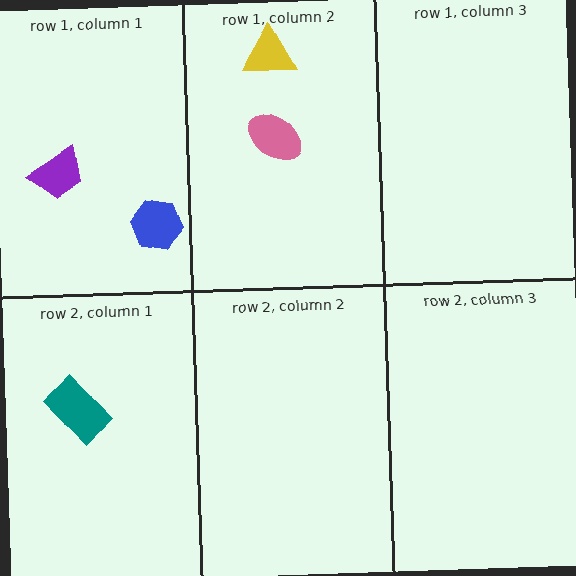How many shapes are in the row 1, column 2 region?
2.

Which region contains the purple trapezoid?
The row 1, column 1 region.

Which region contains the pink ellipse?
The row 1, column 2 region.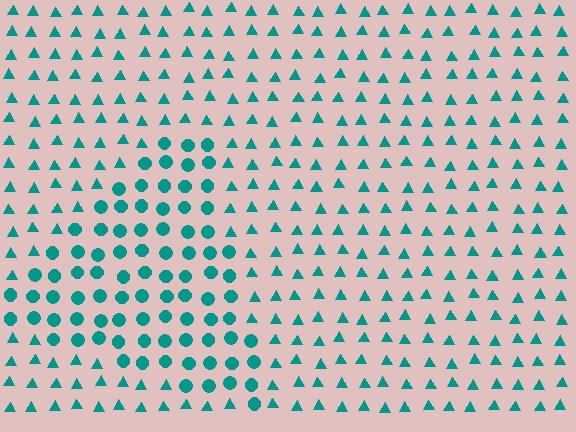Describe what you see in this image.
The image is filled with small teal elements arranged in a uniform grid. A triangle-shaped region contains circles, while the surrounding area contains triangles. The boundary is defined purely by the change in element shape.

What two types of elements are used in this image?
The image uses circles inside the triangle region and triangles outside it.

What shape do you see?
I see a triangle.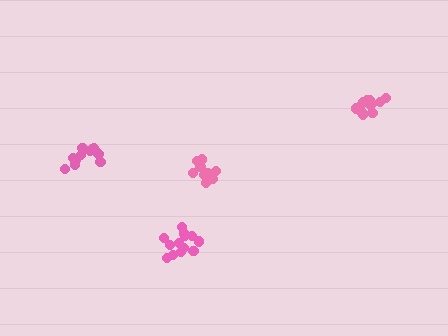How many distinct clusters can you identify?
There are 4 distinct clusters.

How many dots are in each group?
Group 1: 13 dots, Group 2: 13 dots, Group 3: 11 dots, Group 4: 13 dots (50 total).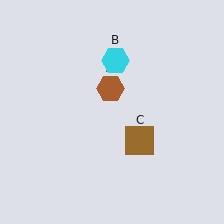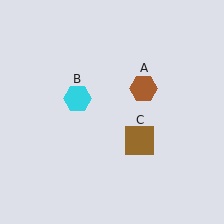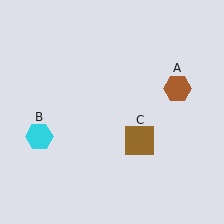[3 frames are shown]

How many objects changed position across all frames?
2 objects changed position: brown hexagon (object A), cyan hexagon (object B).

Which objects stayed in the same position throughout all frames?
Brown square (object C) remained stationary.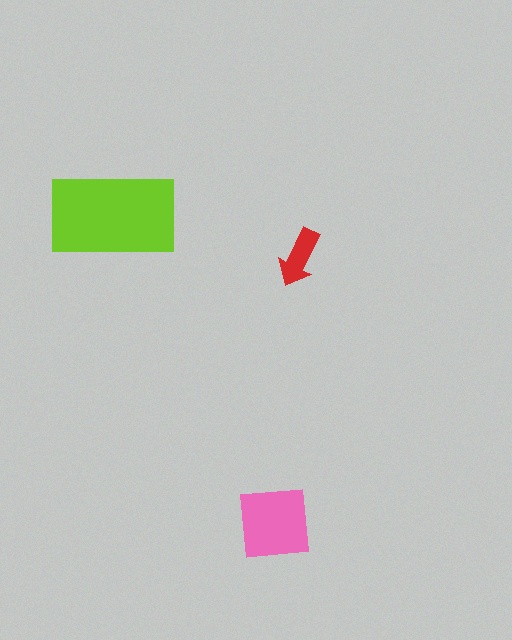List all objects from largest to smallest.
The lime rectangle, the pink square, the red arrow.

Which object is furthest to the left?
The lime rectangle is leftmost.